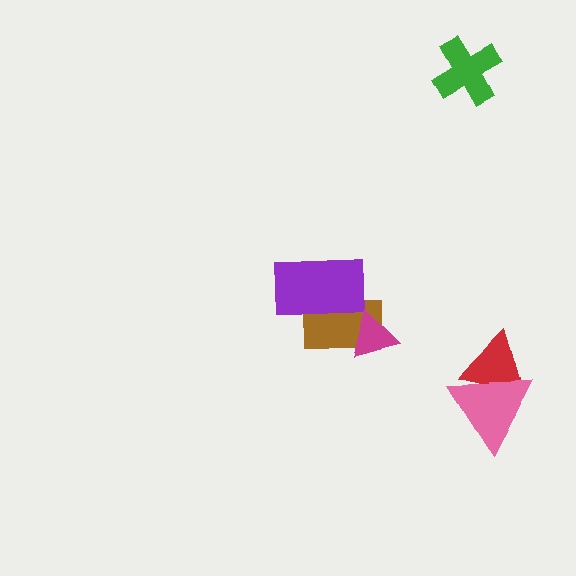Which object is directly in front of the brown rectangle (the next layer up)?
The purple rectangle is directly in front of the brown rectangle.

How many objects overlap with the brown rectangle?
2 objects overlap with the brown rectangle.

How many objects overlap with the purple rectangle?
1 object overlaps with the purple rectangle.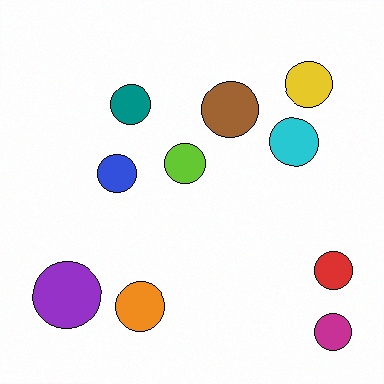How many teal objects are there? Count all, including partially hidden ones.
There is 1 teal object.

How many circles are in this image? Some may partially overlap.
There are 10 circles.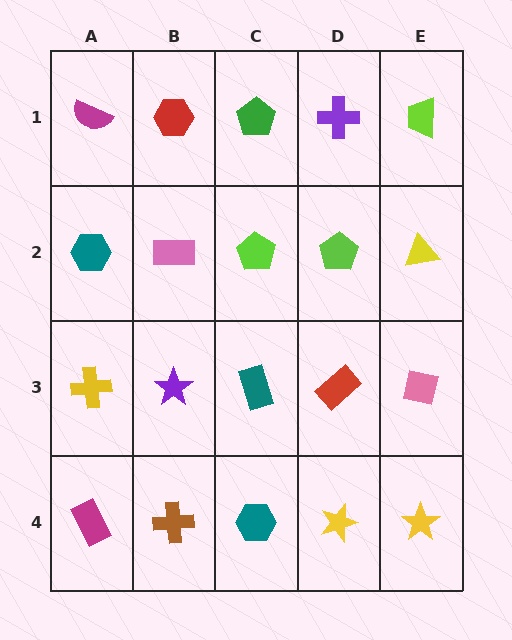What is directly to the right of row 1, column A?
A red hexagon.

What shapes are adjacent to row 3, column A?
A teal hexagon (row 2, column A), a magenta rectangle (row 4, column A), a purple star (row 3, column B).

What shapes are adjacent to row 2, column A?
A magenta semicircle (row 1, column A), a yellow cross (row 3, column A), a pink rectangle (row 2, column B).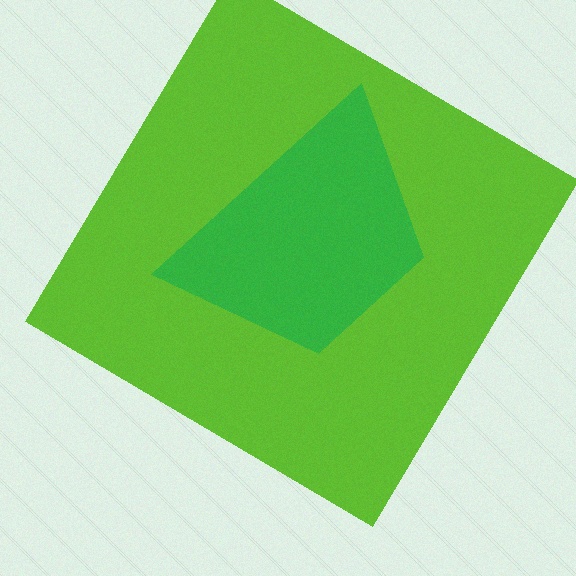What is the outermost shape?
The lime diamond.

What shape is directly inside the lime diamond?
The green trapezoid.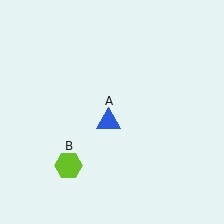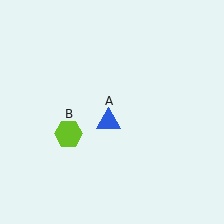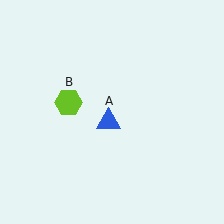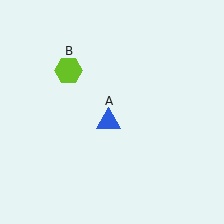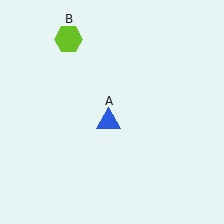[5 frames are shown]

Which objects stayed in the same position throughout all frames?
Blue triangle (object A) remained stationary.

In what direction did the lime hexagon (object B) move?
The lime hexagon (object B) moved up.